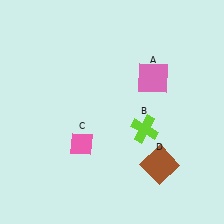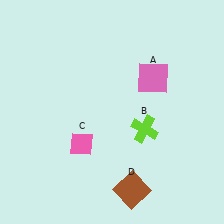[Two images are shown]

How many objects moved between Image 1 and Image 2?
1 object moved between the two images.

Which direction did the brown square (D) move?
The brown square (D) moved left.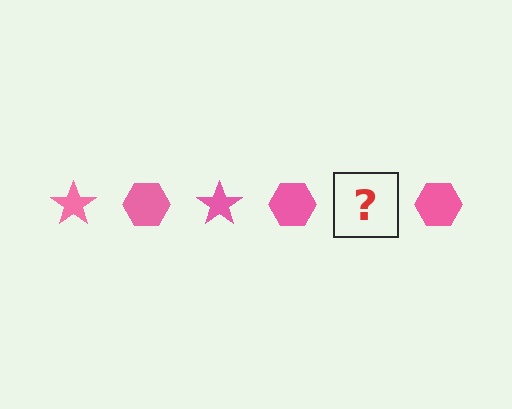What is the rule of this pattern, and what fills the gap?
The rule is that the pattern cycles through star, hexagon shapes in pink. The gap should be filled with a pink star.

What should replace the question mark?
The question mark should be replaced with a pink star.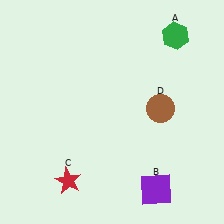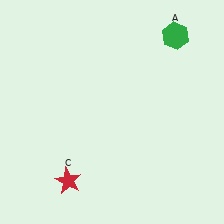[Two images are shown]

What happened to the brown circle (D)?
The brown circle (D) was removed in Image 2. It was in the top-right area of Image 1.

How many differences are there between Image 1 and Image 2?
There are 2 differences between the two images.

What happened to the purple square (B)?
The purple square (B) was removed in Image 2. It was in the bottom-right area of Image 1.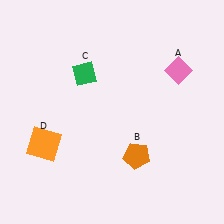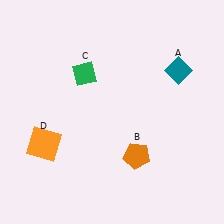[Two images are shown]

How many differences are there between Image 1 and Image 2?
There is 1 difference between the two images.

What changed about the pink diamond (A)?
In Image 1, A is pink. In Image 2, it changed to teal.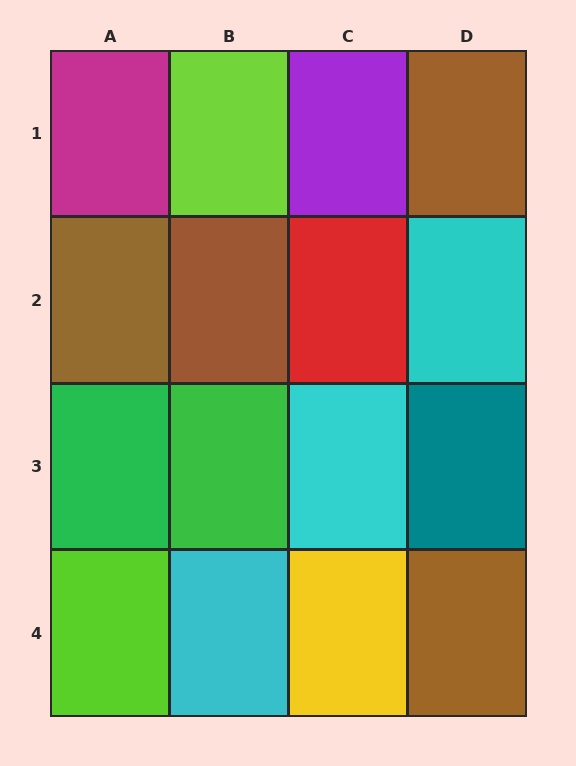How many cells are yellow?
1 cell is yellow.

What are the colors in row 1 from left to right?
Magenta, lime, purple, brown.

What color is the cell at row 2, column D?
Cyan.